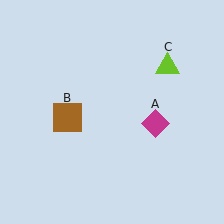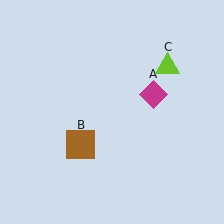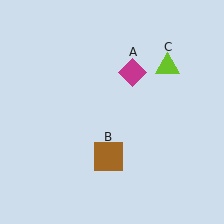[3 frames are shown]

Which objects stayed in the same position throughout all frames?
Lime triangle (object C) remained stationary.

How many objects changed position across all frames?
2 objects changed position: magenta diamond (object A), brown square (object B).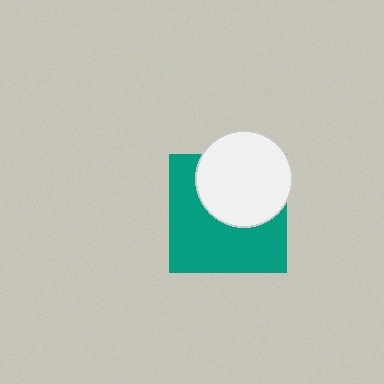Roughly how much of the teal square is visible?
About half of it is visible (roughly 58%).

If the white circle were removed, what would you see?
You would see the complete teal square.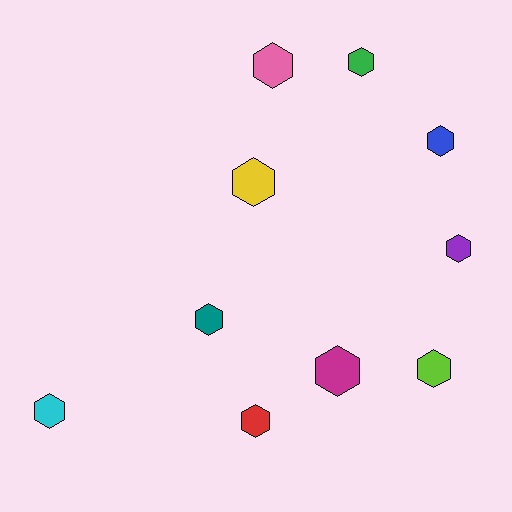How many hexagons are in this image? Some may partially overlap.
There are 10 hexagons.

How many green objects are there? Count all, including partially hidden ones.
There is 1 green object.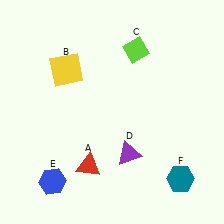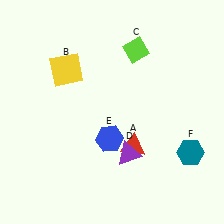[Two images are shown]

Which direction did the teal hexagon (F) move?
The teal hexagon (F) moved up.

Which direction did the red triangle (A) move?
The red triangle (A) moved right.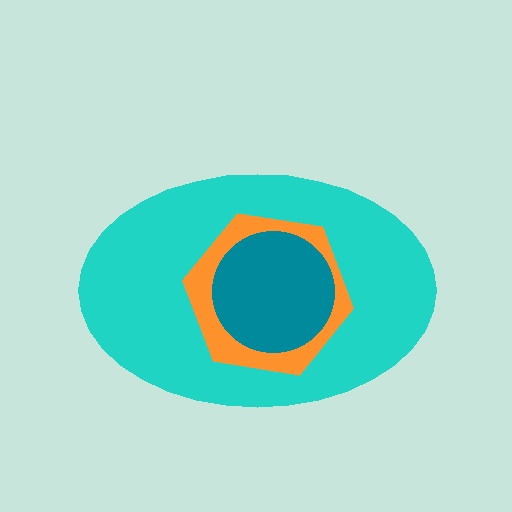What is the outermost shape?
The cyan ellipse.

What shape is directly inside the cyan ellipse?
The orange hexagon.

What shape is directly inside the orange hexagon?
The teal circle.